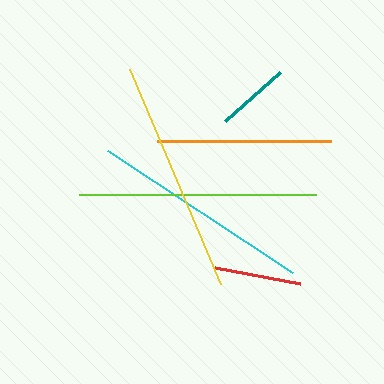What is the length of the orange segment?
The orange segment is approximately 174 pixels long.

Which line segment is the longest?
The lime line is the longest at approximately 237 pixels.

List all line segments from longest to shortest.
From longest to shortest: lime, yellow, cyan, orange, red, teal.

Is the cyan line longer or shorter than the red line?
The cyan line is longer than the red line.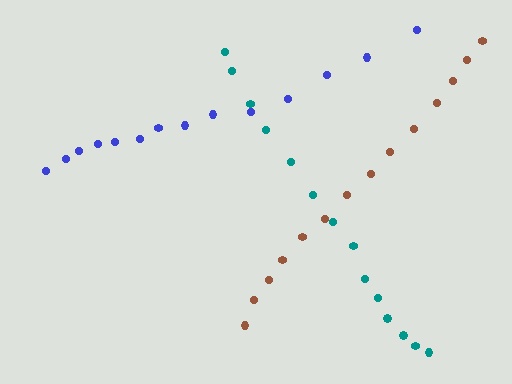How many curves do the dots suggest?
There are 3 distinct paths.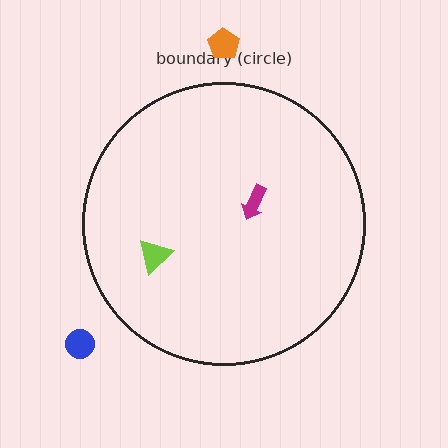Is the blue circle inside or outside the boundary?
Outside.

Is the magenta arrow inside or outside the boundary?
Inside.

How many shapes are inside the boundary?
2 inside, 2 outside.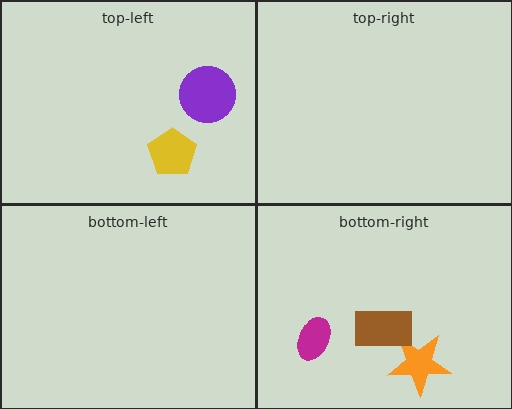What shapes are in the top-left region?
The yellow pentagon, the purple circle.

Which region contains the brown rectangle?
The bottom-right region.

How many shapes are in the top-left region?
2.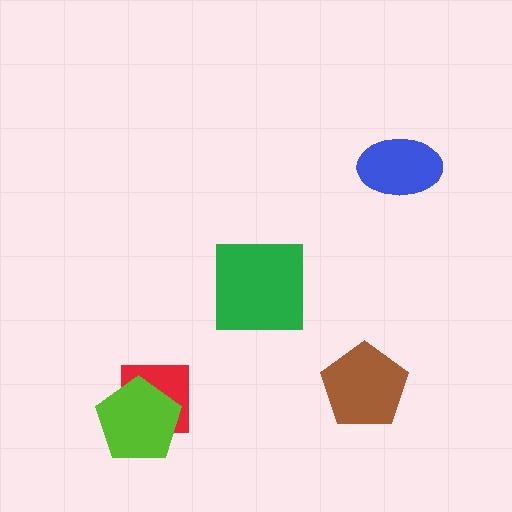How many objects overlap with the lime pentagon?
1 object overlaps with the lime pentagon.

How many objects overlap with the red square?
1 object overlaps with the red square.